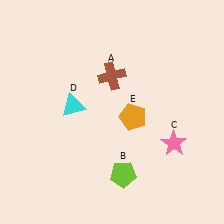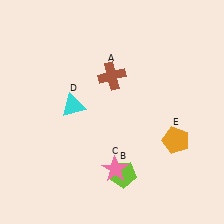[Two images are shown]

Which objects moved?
The objects that moved are: the pink star (C), the orange pentagon (E).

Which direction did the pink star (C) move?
The pink star (C) moved left.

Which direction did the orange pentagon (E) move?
The orange pentagon (E) moved right.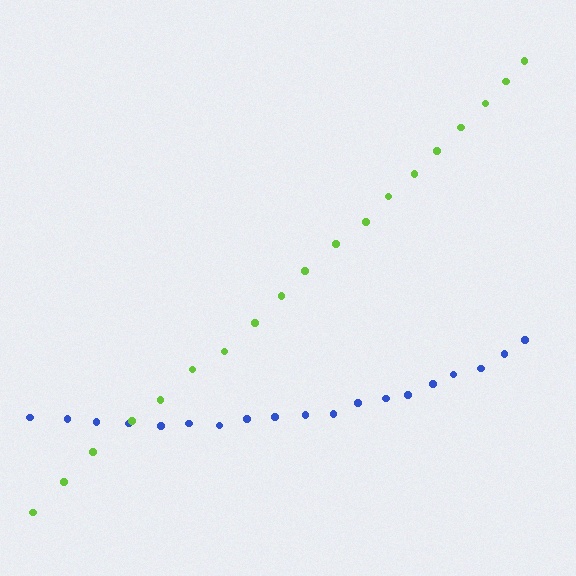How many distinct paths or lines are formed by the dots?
There are 2 distinct paths.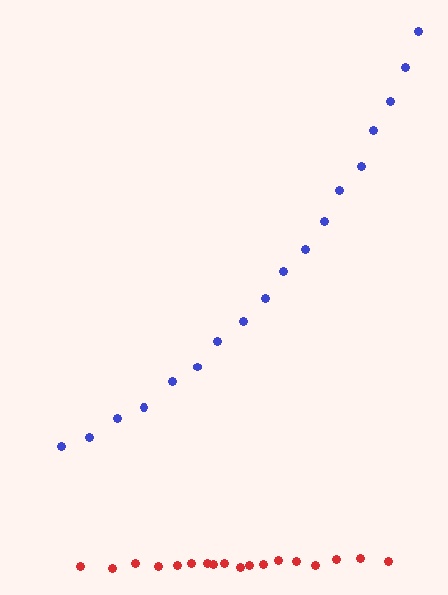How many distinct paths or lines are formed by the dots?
There are 2 distinct paths.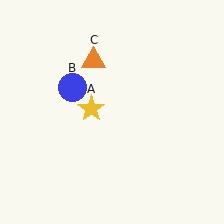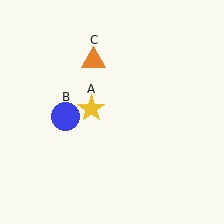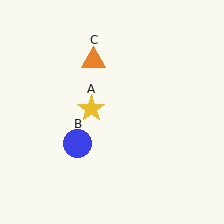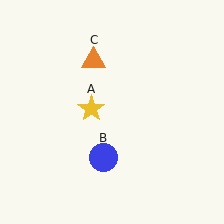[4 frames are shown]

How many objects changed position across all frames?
1 object changed position: blue circle (object B).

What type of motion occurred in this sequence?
The blue circle (object B) rotated counterclockwise around the center of the scene.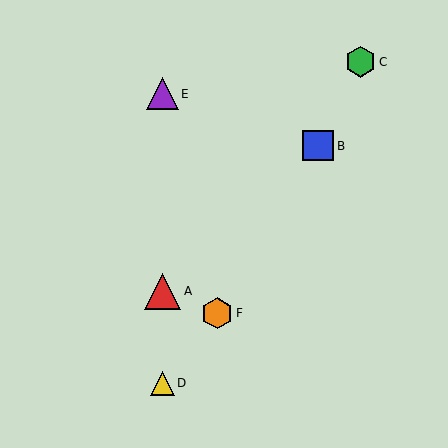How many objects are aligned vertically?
3 objects (A, D, E) are aligned vertically.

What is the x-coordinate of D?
Object D is at x≈162.